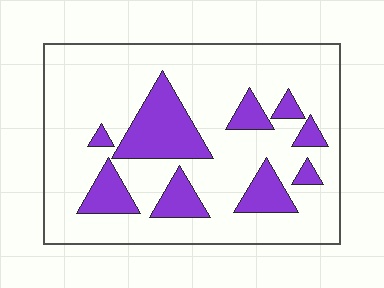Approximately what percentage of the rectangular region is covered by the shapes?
Approximately 20%.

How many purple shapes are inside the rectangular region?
9.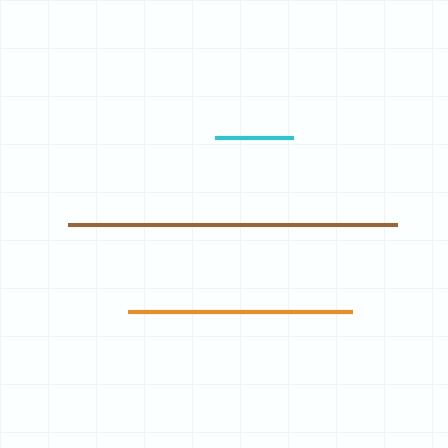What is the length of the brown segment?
The brown segment is approximately 328 pixels long.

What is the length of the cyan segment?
The cyan segment is approximately 78 pixels long.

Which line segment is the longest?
The brown line is the longest at approximately 328 pixels.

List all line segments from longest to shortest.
From longest to shortest: brown, orange, cyan.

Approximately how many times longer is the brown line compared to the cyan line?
The brown line is approximately 4.2 times the length of the cyan line.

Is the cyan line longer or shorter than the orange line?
The orange line is longer than the cyan line.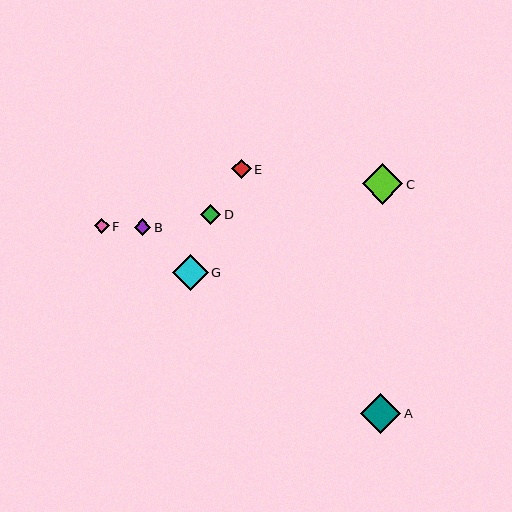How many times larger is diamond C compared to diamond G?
Diamond C is approximately 1.1 times the size of diamond G.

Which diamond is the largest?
Diamond C is the largest with a size of approximately 41 pixels.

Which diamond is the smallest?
Diamond F is the smallest with a size of approximately 15 pixels.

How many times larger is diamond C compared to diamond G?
Diamond C is approximately 1.1 times the size of diamond G.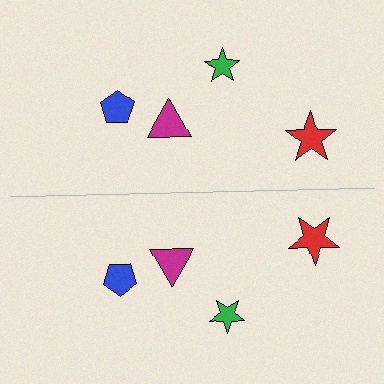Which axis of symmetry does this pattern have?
The pattern has a horizontal axis of symmetry running through the center of the image.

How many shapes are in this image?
There are 8 shapes in this image.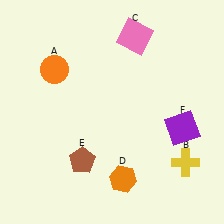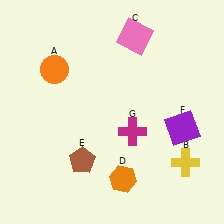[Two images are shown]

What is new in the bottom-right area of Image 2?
A magenta cross (G) was added in the bottom-right area of Image 2.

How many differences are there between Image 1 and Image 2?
There is 1 difference between the two images.